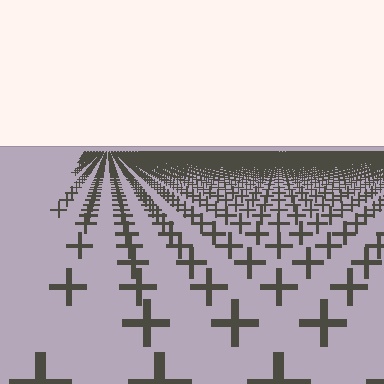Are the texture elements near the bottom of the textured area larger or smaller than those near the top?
Larger. Near the bottom, elements are closer to the viewer and appear at a bigger on-screen size.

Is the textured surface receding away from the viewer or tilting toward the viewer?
The surface is receding away from the viewer. Texture elements get smaller and denser toward the top.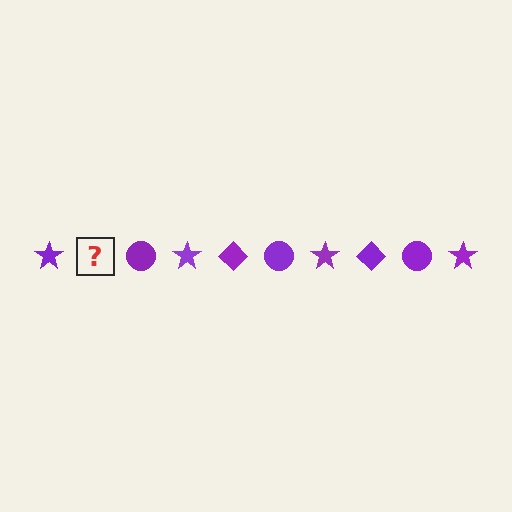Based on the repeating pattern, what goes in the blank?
The blank should be a purple diamond.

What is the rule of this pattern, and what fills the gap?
The rule is that the pattern cycles through star, diamond, circle shapes in purple. The gap should be filled with a purple diamond.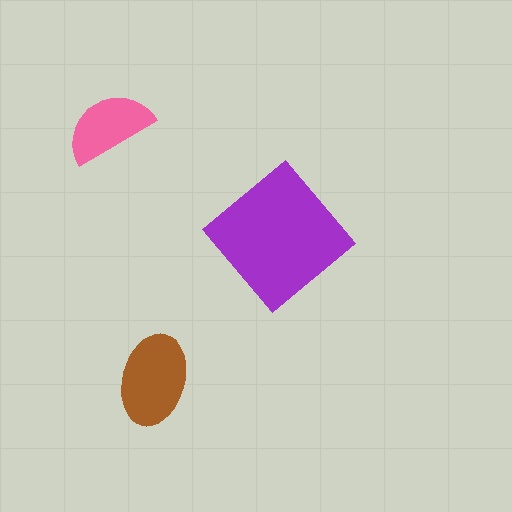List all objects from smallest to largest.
The pink semicircle, the brown ellipse, the purple diamond.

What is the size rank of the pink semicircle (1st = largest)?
3rd.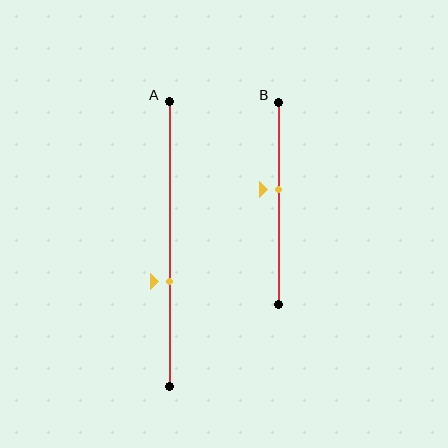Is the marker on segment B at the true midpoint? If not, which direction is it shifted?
No, the marker on segment B is shifted upward by about 7% of the segment length.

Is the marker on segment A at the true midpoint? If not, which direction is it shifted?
No, the marker on segment A is shifted downward by about 13% of the segment length.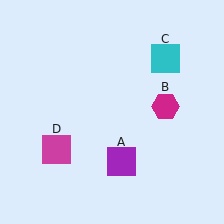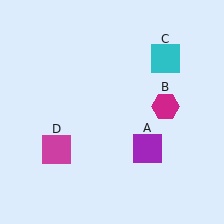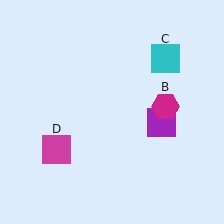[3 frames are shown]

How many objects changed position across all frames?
1 object changed position: purple square (object A).